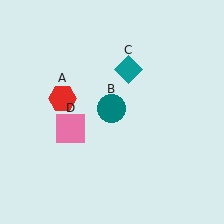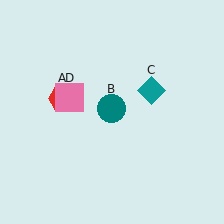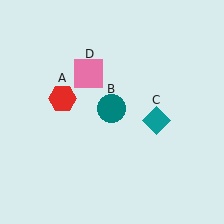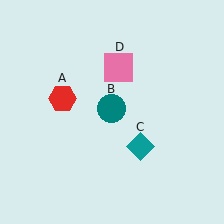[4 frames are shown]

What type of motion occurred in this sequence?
The teal diamond (object C), pink square (object D) rotated clockwise around the center of the scene.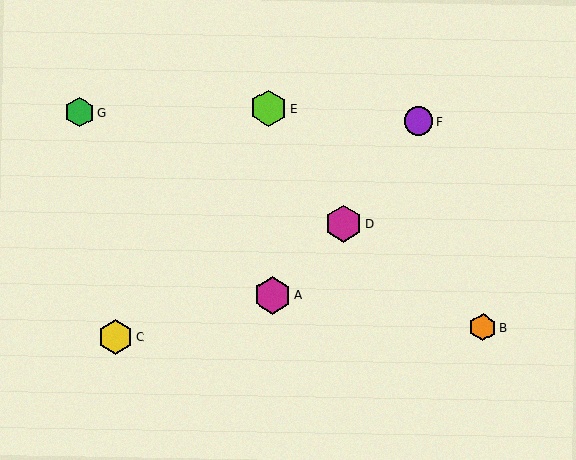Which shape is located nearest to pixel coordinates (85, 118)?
The green hexagon (labeled G) at (80, 113) is nearest to that location.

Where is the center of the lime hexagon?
The center of the lime hexagon is at (268, 108).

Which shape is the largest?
The magenta hexagon (labeled A) is the largest.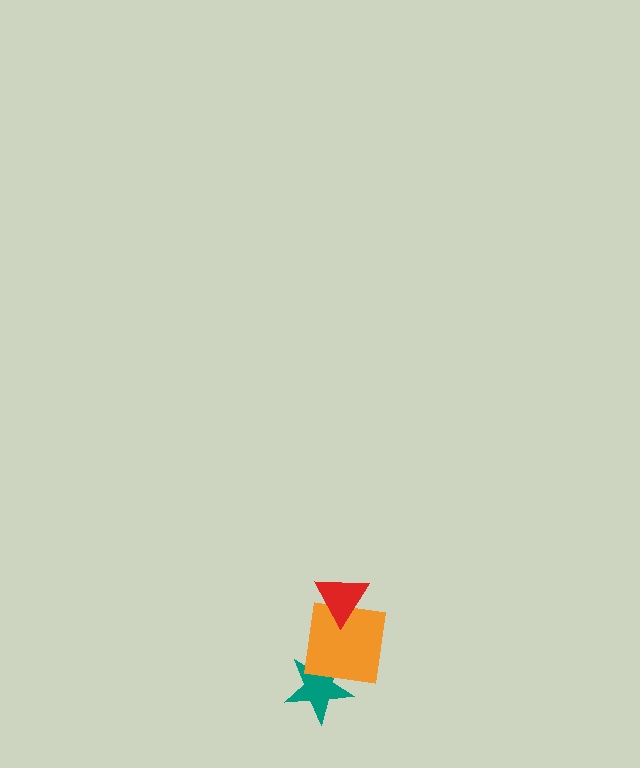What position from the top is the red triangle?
The red triangle is 1st from the top.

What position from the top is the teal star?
The teal star is 3rd from the top.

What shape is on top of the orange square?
The red triangle is on top of the orange square.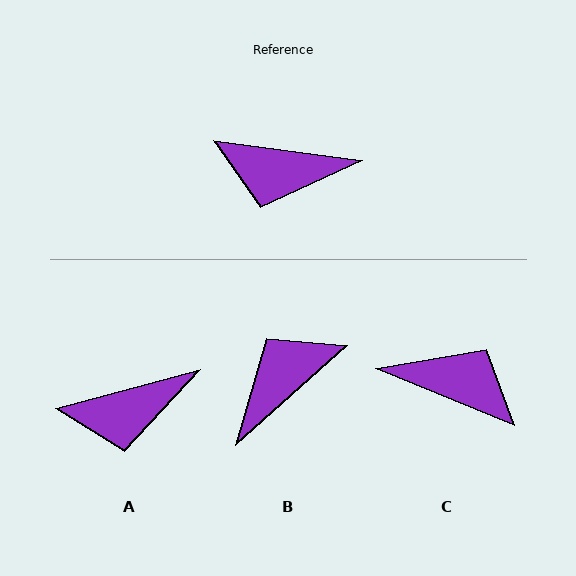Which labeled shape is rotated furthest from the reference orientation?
C, about 165 degrees away.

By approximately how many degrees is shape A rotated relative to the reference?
Approximately 23 degrees counter-clockwise.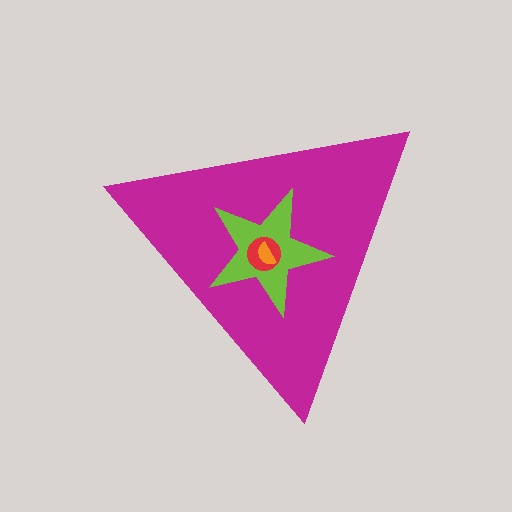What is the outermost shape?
The magenta triangle.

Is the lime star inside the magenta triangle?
Yes.